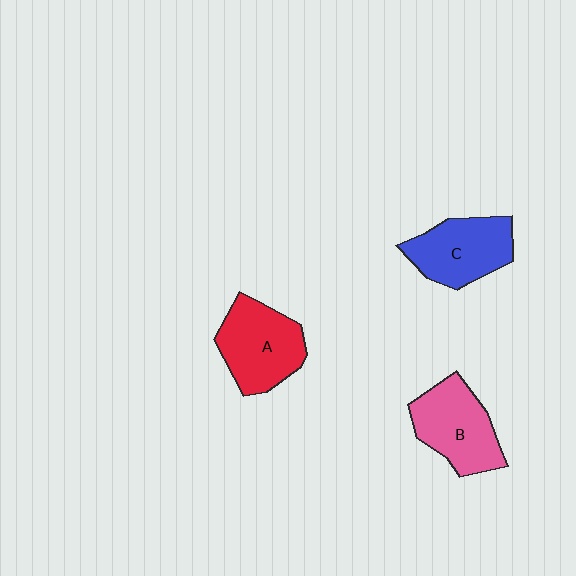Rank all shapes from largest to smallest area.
From largest to smallest: A (red), B (pink), C (blue).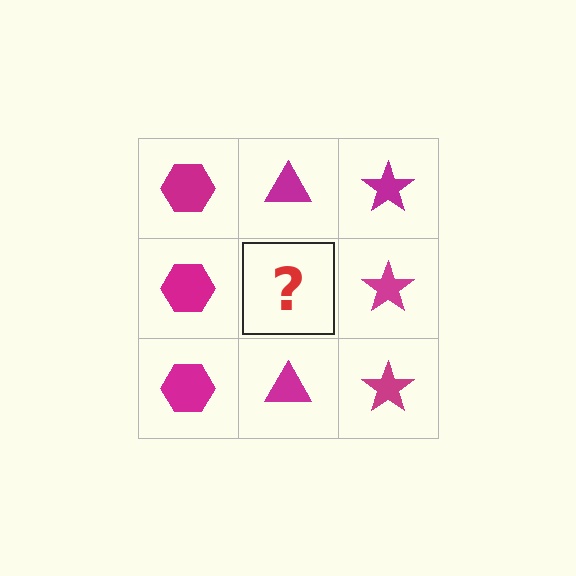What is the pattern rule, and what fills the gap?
The rule is that each column has a consistent shape. The gap should be filled with a magenta triangle.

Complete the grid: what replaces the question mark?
The question mark should be replaced with a magenta triangle.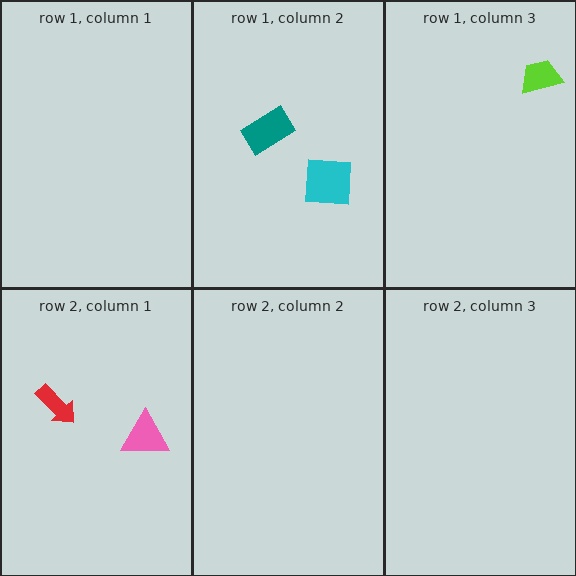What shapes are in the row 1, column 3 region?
The lime trapezoid.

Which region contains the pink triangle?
The row 2, column 1 region.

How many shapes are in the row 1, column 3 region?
1.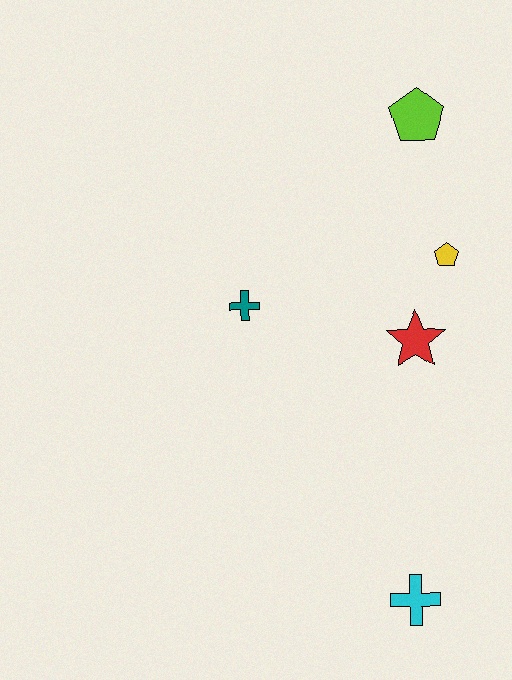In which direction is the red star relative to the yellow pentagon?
The red star is below the yellow pentagon.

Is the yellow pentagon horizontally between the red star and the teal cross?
No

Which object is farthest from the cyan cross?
The lime pentagon is farthest from the cyan cross.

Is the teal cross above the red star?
Yes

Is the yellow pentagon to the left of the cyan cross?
No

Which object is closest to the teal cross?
The red star is closest to the teal cross.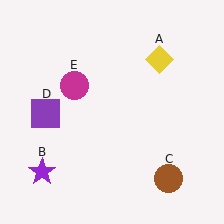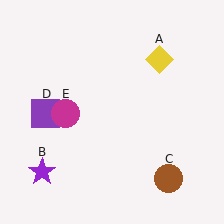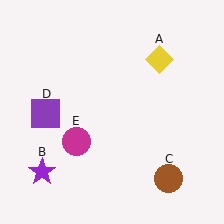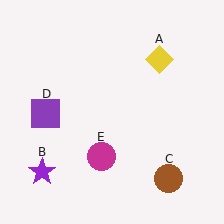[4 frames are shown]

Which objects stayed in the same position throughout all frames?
Yellow diamond (object A) and purple star (object B) and brown circle (object C) and purple square (object D) remained stationary.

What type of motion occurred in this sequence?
The magenta circle (object E) rotated counterclockwise around the center of the scene.